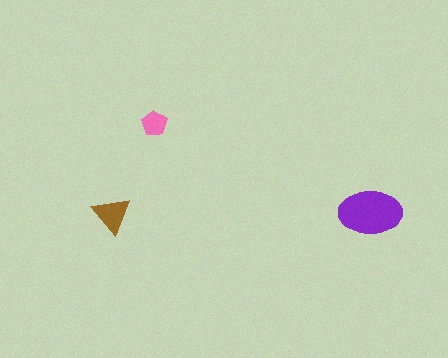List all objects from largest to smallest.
The purple ellipse, the brown triangle, the pink pentagon.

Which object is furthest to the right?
The purple ellipse is rightmost.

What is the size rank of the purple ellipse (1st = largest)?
1st.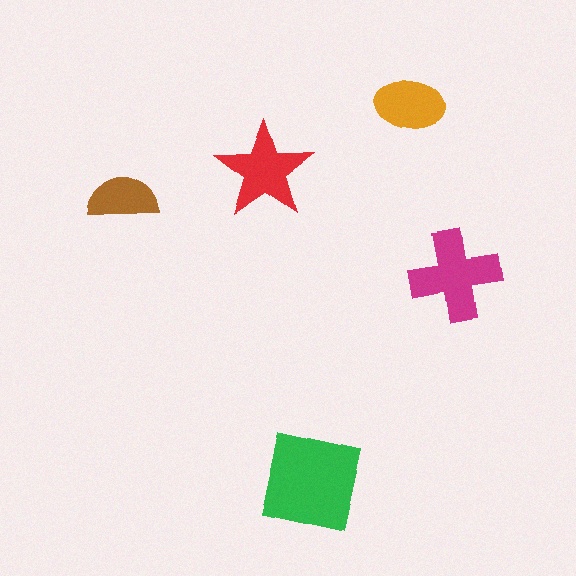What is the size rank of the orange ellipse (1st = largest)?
4th.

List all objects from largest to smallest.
The green square, the magenta cross, the red star, the orange ellipse, the brown semicircle.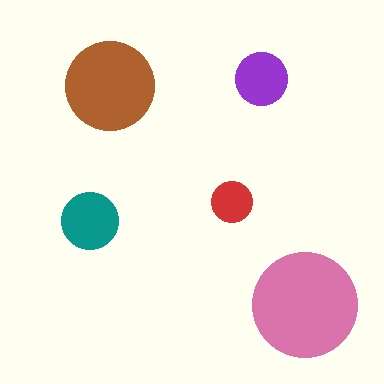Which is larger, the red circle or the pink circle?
The pink one.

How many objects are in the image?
There are 5 objects in the image.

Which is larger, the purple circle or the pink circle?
The pink one.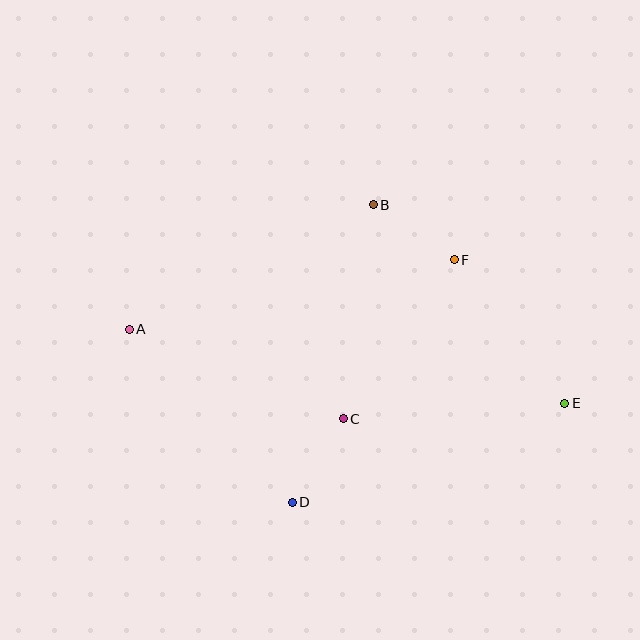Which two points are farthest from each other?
Points A and E are farthest from each other.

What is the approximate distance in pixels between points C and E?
The distance between C and E is approximately 222 pixels.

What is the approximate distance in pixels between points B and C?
The distance between B and C is approximately 216 pixels.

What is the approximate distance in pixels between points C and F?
The distance between C and F is approximately 194 pixels.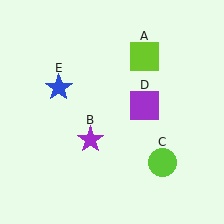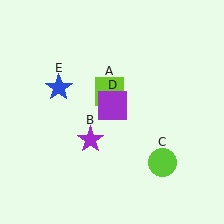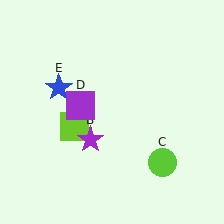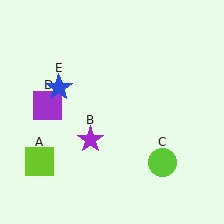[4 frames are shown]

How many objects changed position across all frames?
2 objects changed position: lime square (object A), purple square (object D).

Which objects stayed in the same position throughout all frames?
Purple star (object B) and lime circle (object C) and blue star (object E) remained stationary.